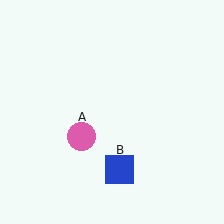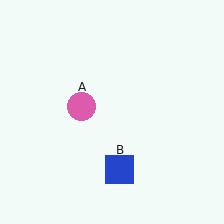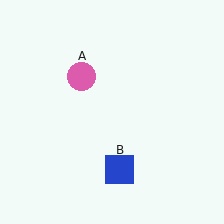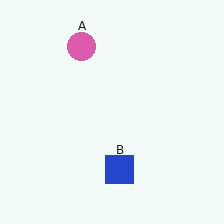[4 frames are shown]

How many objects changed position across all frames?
1 object changed position: pink circle (object A).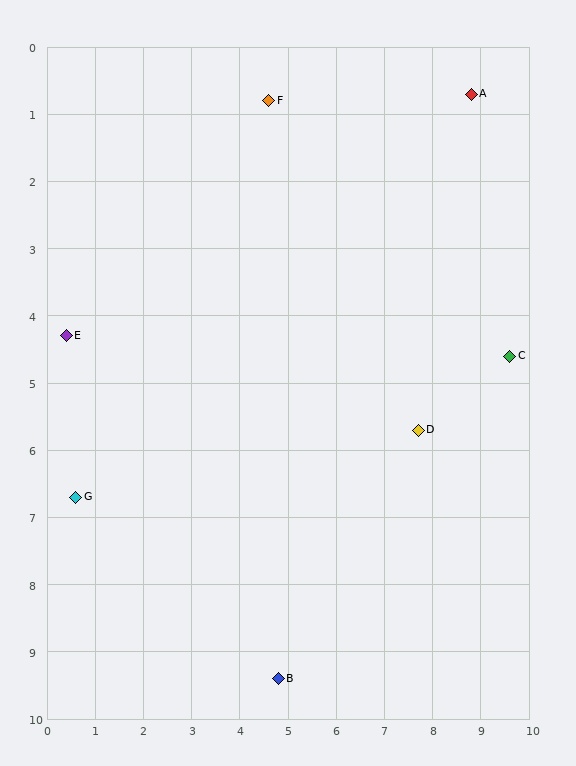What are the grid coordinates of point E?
Point E is at approximately (0.4, 4.3).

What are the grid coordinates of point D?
Point D is at approximately (7.7, 5.7).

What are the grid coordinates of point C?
Point C is at approximately (9.6, 4.6).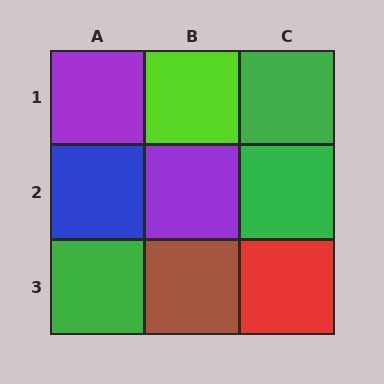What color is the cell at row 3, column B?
Brown.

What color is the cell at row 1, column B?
Lime.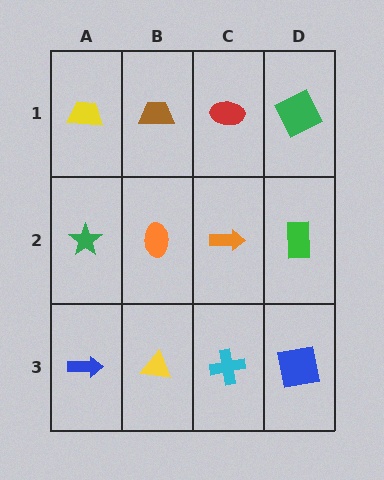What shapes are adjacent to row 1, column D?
A green rectangle (row 2, column D), a red ellipse (row 1, column C).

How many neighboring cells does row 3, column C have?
3.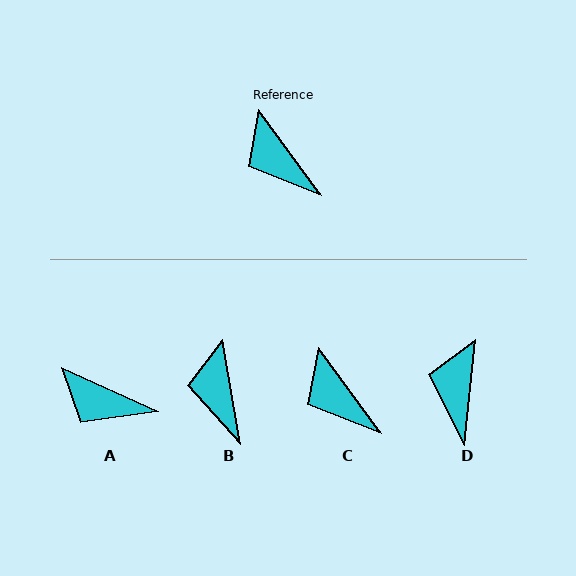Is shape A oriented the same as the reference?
No, it is off by about 29 degrees.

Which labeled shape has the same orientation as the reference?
C.